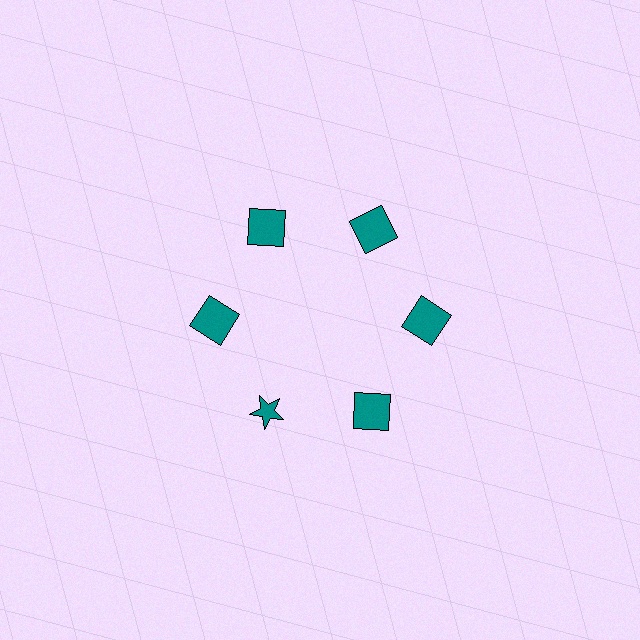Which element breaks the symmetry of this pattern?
The teal star at roughly the 7 o'clock position breaks the symmetry. All other shapes are teal squares.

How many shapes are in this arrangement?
There are 6 shapes arranged in a ring pattern.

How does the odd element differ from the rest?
It has a different shape: star instead of square.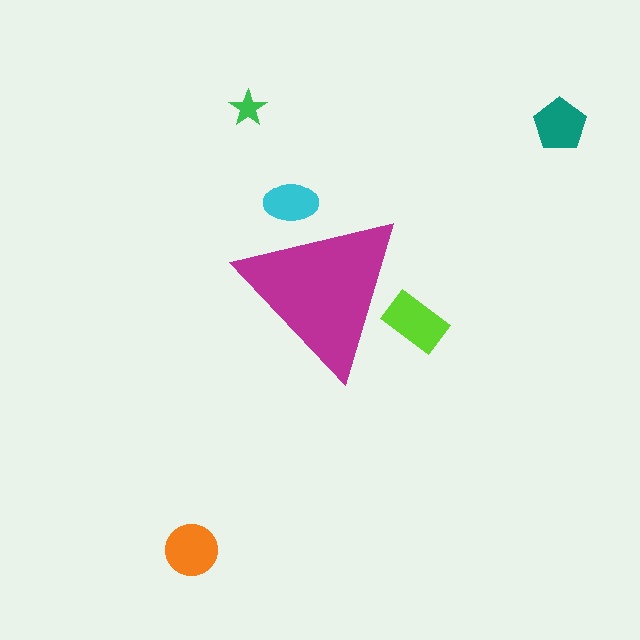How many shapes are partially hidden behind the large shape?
2 shapes are partially hidden.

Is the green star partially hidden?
No, the green star is fully visible.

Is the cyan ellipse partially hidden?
Yes, the cyan ellipse is partially hidden behind the magenta triangle.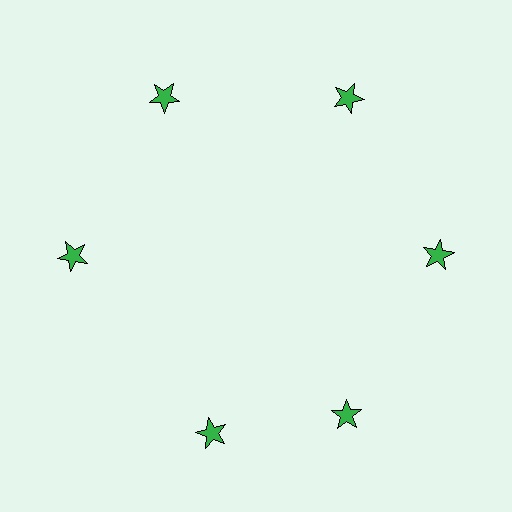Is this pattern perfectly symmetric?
No. The 6 green stars are arranged in a ring, but one element near the 7 o'clock position is rotated out of alignment along the ring, breaking the 6-fold rotational symmetry.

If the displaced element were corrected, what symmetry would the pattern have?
It would have 6-fold rotational symmetry — the pattern would map onto itself every 60 degrees.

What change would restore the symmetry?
The symmetry would be restored by rotating it back into even spacing with its neighbors so that all 6 stars sit at equal angles and equal distance from the center.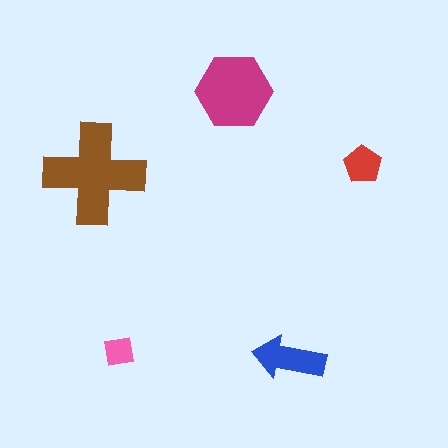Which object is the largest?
The brown cross.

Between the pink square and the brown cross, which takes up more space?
The brown cross.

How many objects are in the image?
There are 5 objects in the image.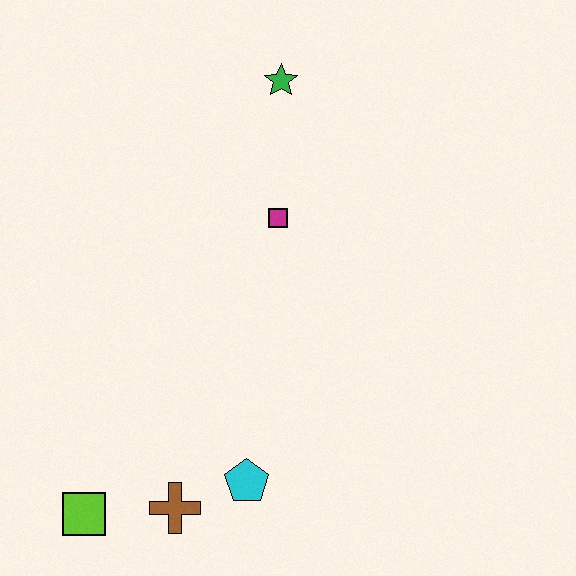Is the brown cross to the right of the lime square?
Yes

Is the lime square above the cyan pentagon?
No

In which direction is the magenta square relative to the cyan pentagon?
The magenta square is above the cyan pentagon.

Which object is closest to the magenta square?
The green star is closest to the magenta square.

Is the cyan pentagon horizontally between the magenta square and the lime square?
Yes